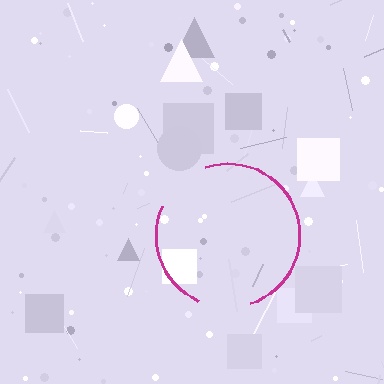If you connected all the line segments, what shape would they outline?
They would outline a circle.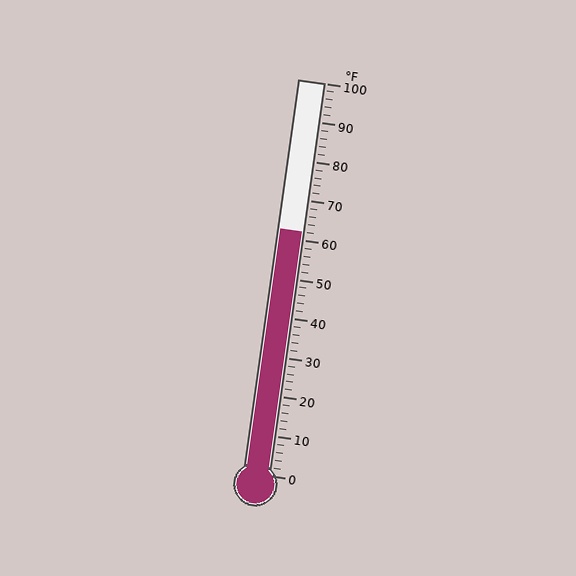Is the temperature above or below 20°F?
The temperature is above 20°F.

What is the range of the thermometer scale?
The thermometer scale ranges from 0°F to 100°F.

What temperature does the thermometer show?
The thermometer shows approximately 62°F.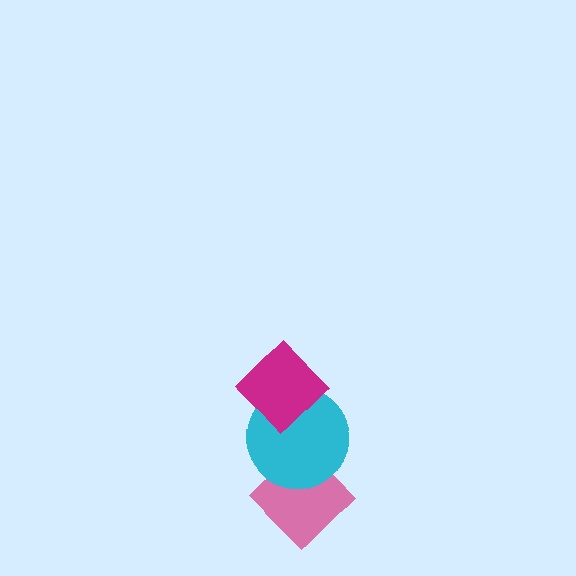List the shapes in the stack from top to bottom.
From top to bottom: the magenta diamond, the cyan circle, the pink diamond.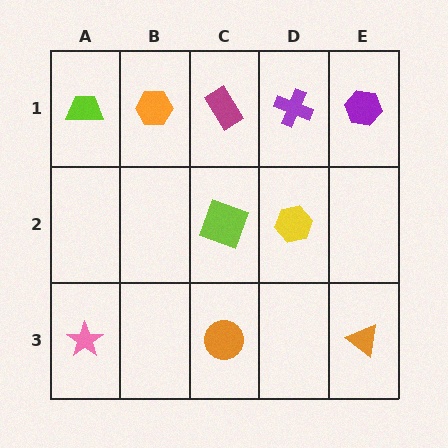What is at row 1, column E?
A purple hexagon.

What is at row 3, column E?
An orange triangle.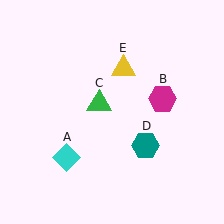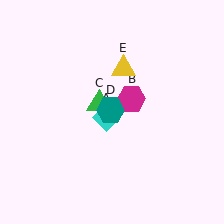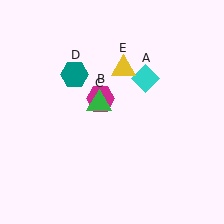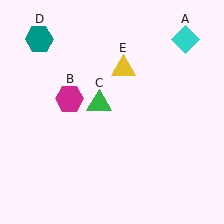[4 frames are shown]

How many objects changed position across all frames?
3 objects changed position: cyan diamond (object A), magenta hexagon (object B), teal hexagon (object D).